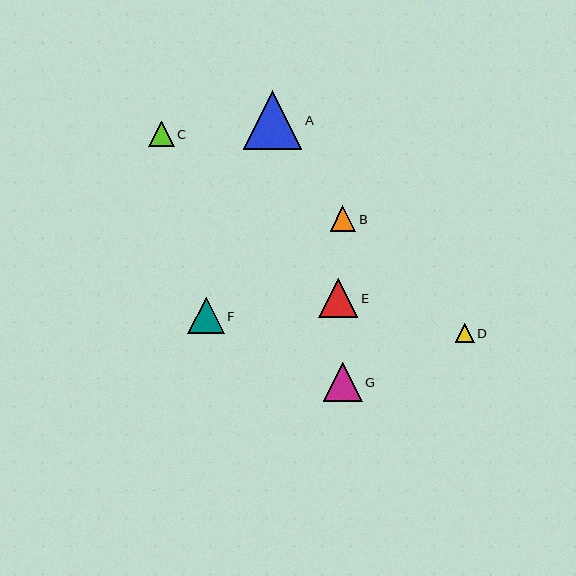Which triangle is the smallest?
Triangle D is the smallest with a size of approximately 19 pixels.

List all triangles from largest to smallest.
From largest to smallest: A, E, G, F, B, C, D.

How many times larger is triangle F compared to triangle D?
Triangle F is approximately 1.9 times the size of triangle D.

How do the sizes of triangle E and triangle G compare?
Triangle E and triangle G are approximately the same size.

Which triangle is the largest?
Triangle A is the largest with a size of approximately 58 pixels.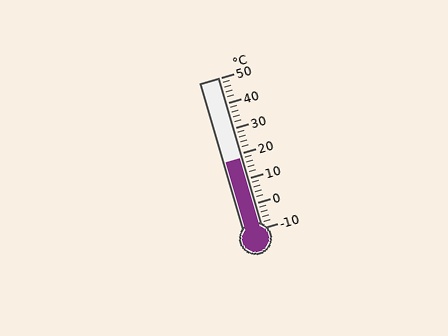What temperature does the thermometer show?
The thermometer shows approximately 18°C.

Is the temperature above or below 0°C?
The temperature is above 0°C.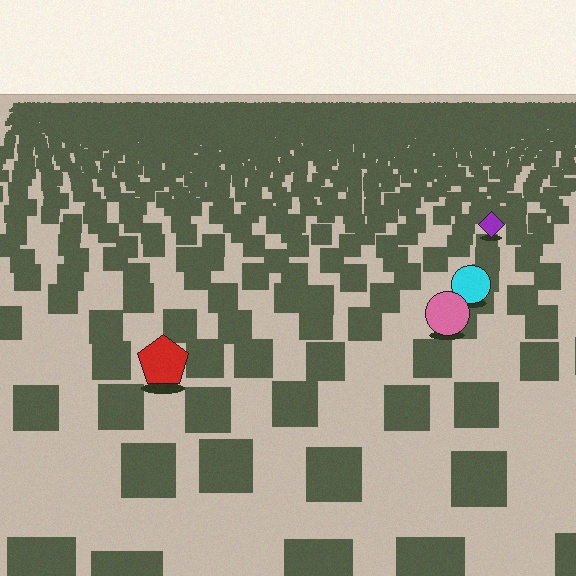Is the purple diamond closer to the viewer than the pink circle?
No. The pink circle is closer — you can tell from the texture gradient: the ground texture is coarser near it.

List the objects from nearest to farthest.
From nearest to farthest: the red pentagon, the pink circle, the cyan circle, the purple diamond.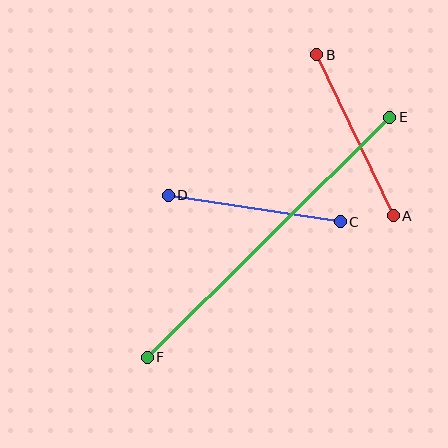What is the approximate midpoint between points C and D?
The midpoint is at approximately (254, 208) pixels.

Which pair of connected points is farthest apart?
Points E and F are farthest apart.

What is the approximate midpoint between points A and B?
The midpoint is at approximately (355, 135) pixels.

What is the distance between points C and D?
The distance is approximately 174 pixels.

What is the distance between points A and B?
The distance is approximately 179 pixels.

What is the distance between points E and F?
The distance is approximately 341 pixels.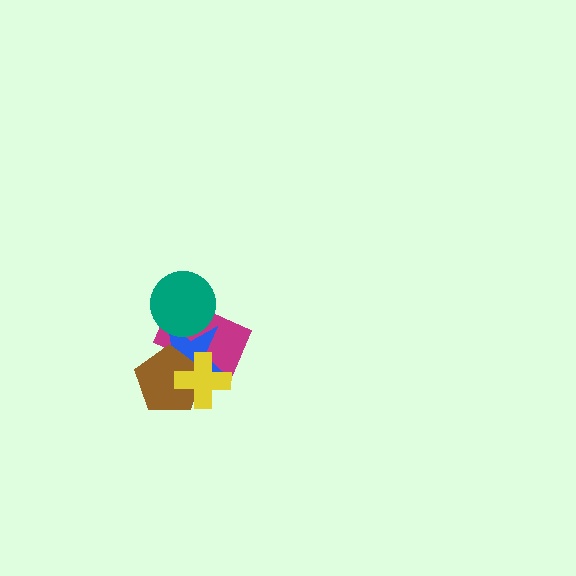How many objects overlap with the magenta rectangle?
4 objects overlap with the magenta rectangle.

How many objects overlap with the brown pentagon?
3 objects overlap with the brown pentagon.